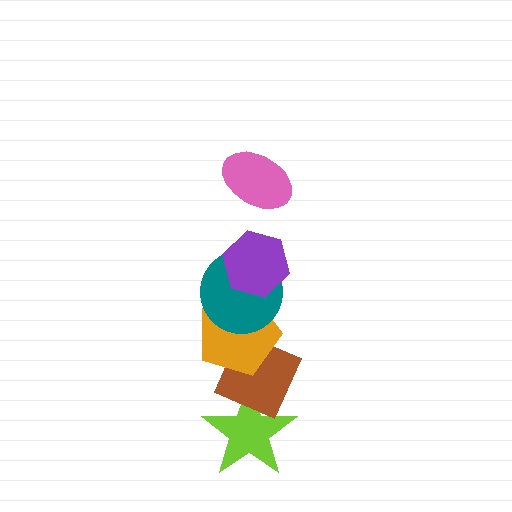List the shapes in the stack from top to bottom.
From top to bottom: the pink ellipse, the purple hexagon, the teal circle, the orange pentagon, the brown diamond, the lime star.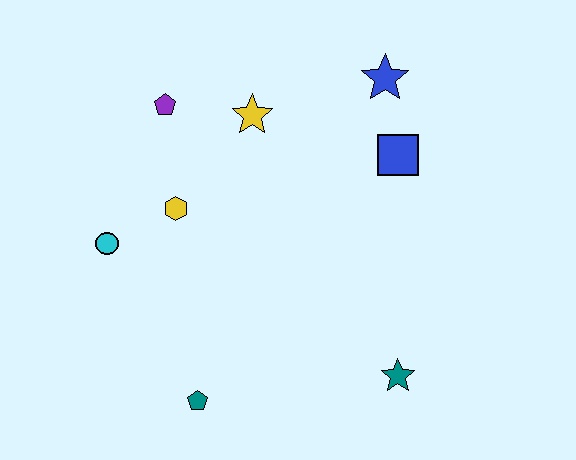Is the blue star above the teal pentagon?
Yes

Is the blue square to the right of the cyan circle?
Yes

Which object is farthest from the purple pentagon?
The teal star is farthest from the purple pentagon.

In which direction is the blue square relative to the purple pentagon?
The blue square is to the right of the purple pentagon.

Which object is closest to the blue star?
The blue square is closest to the blue star.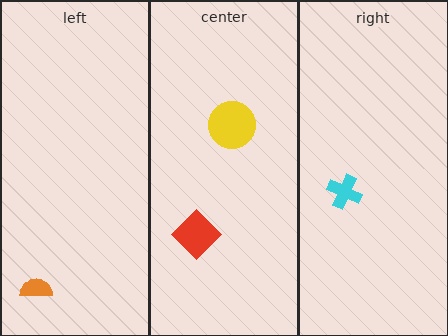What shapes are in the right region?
The cyan cross.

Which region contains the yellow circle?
The center region.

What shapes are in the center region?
The yellow circle, the red diamond.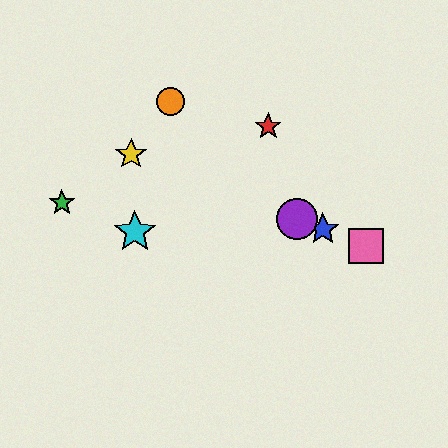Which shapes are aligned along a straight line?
The blue star, the yellow star, the purple circle, the pink square are aligned along a straight line.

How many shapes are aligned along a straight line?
4 shapes (the blue star, the yellow star, the purple circle, the pink square) are aligned along a straight line.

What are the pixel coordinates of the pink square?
The pink square is at (366, 246).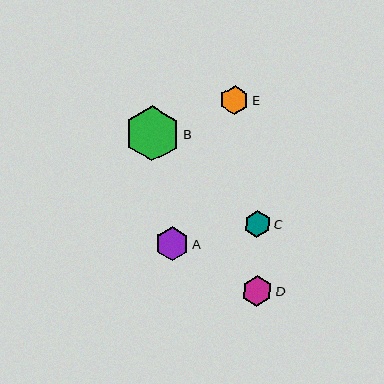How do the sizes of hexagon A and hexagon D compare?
Hexagon A and hexagon D are approximately the same size.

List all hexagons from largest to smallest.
From largest to smallest: B, A, D, E, C.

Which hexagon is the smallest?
Hexagon C is the smallest with a size of approximately 27 pixels.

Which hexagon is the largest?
Hexagon B is the largest with a size of approximately 55 pixels.